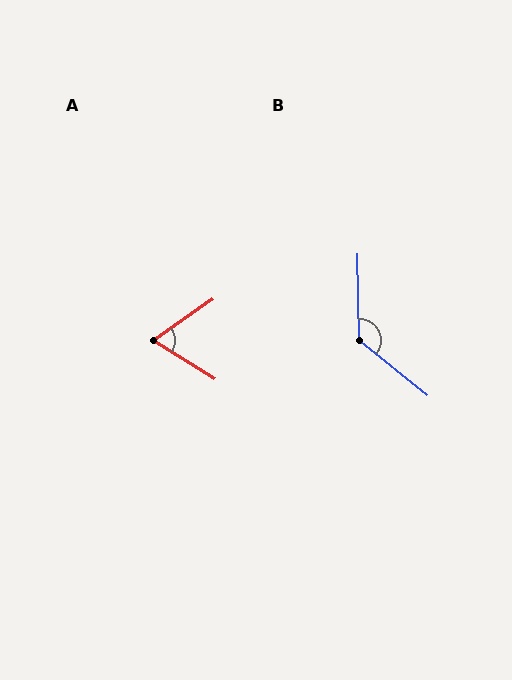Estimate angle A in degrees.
Approximately 67 degrees.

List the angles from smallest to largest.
A (67°), B (130°).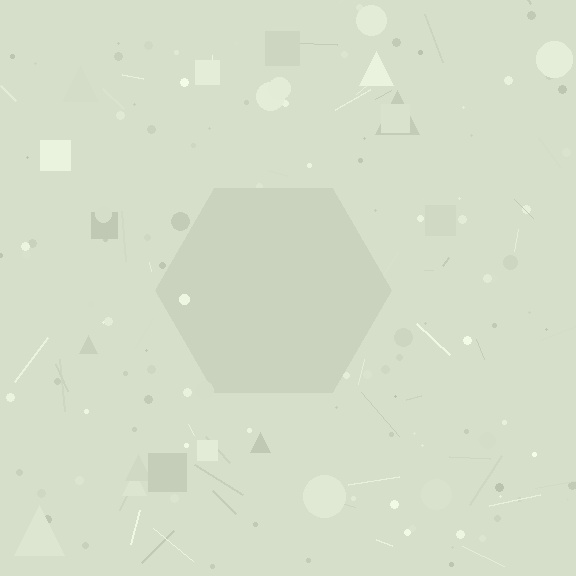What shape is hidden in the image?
A hexagon is hidden in the image.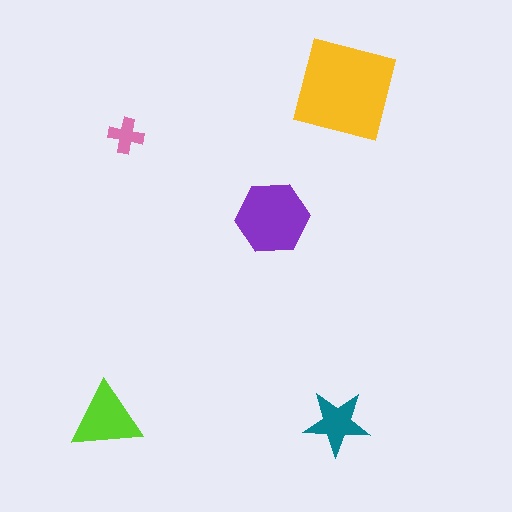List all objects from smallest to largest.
The pink cross, the teal star, the lime triangle, the purple hexagon, the yellow square.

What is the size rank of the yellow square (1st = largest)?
1st.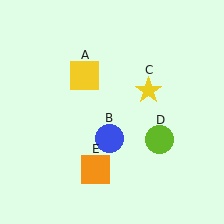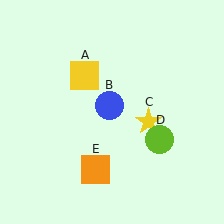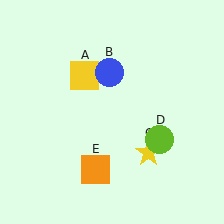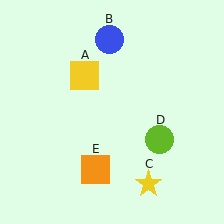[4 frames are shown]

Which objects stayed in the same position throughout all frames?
Yellow square (object A) and lime circle (object D) and orange square (object E) remained stationary.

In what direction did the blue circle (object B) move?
The blue circle (object B) moved up.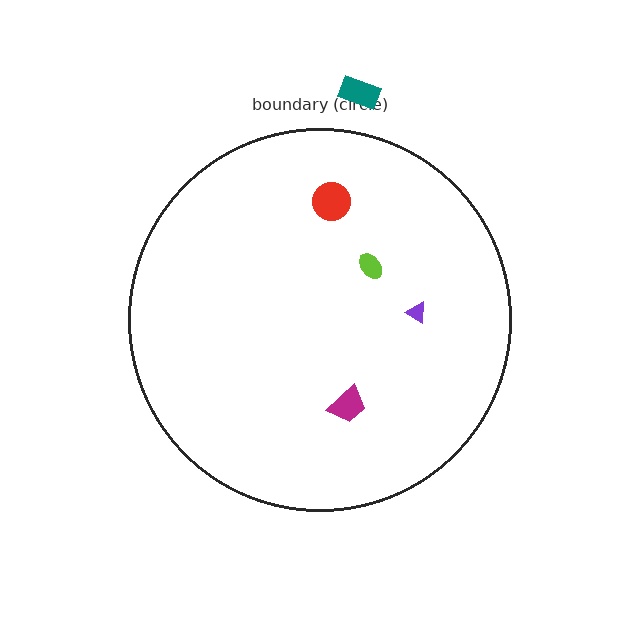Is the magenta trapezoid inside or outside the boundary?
Inside.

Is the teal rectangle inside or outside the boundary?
Outside.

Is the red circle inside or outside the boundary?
Inside.